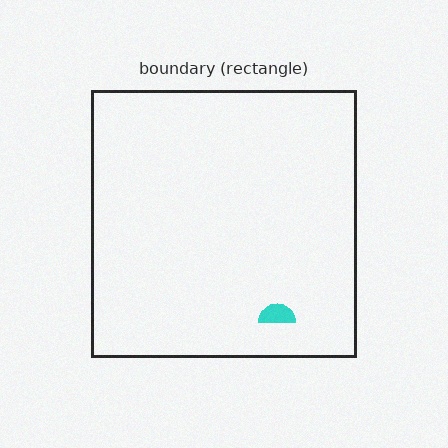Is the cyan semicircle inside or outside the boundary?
Inside.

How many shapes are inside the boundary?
1 inside, 0 outside.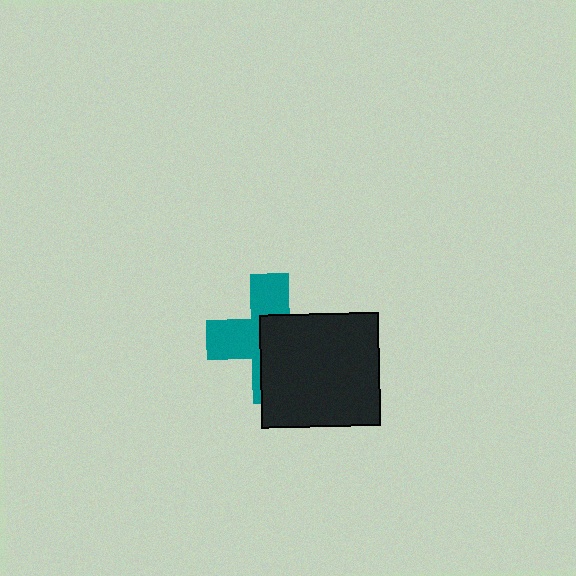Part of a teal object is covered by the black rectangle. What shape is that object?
It is a cross.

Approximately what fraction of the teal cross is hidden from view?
Roughly 53% of the teal cross is hidden behind the black rectangle.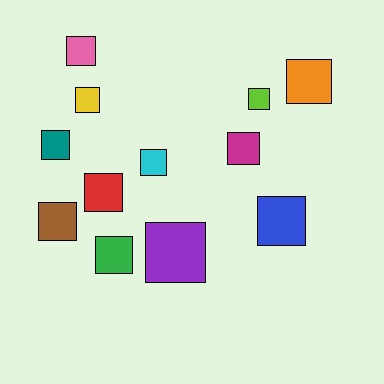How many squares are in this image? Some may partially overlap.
There are 12 squares.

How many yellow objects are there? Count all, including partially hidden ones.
There is 1 yellow object.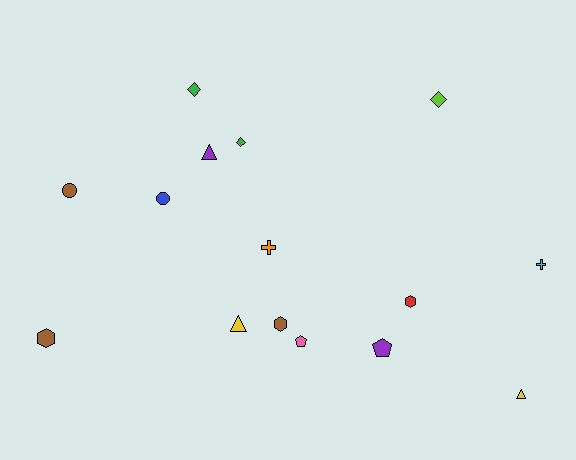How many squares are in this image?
There are no squares.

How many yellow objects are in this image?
There are 2 yellow objects.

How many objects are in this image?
There are 15 objects.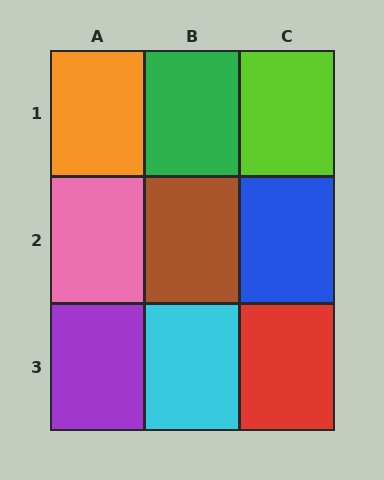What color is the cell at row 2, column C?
Blue.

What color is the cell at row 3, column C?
Red.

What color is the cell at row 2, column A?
Pink.